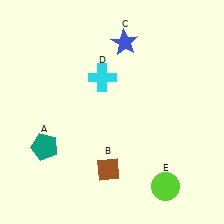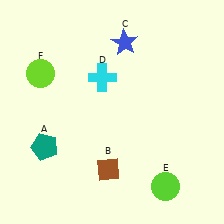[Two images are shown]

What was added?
A lime circle (F) was added in Image 2.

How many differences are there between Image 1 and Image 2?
There is 1 difference between the two images.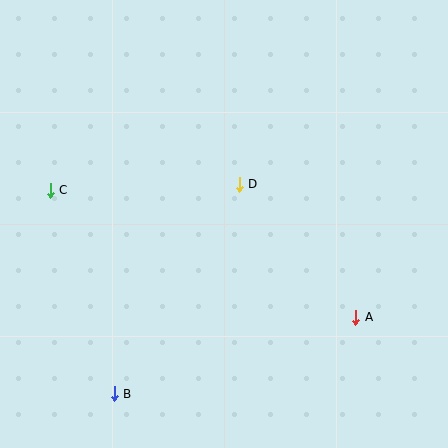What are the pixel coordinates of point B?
Point B is at (114, 394).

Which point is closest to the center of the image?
Point D at (239, 184) is closest to the center.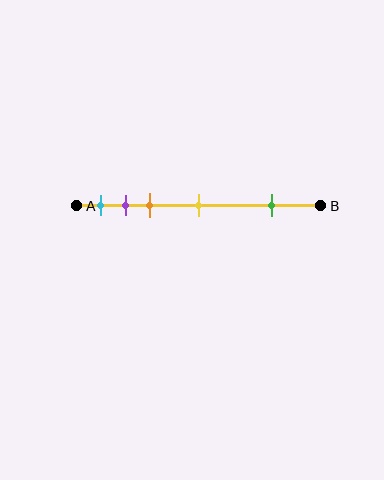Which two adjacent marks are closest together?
The purple and orange marks are the closest adjacent pair.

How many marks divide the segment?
There are 5 marks dividing the segment.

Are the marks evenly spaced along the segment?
No, the marks are not evenly spaced.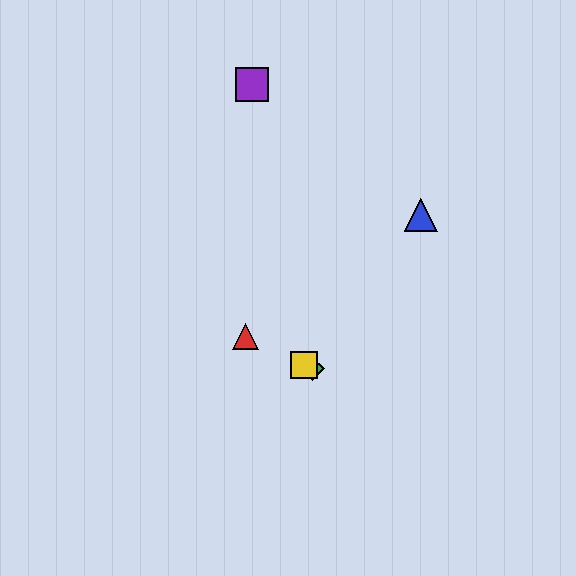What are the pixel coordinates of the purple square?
The purple square is at (252, 84).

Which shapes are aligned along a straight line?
The red triangle, the green diamond, the yellow square are aligned along a straight line.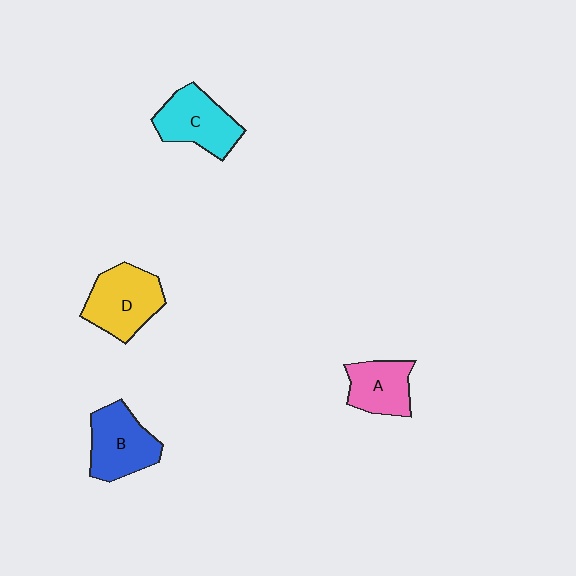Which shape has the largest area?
Shape D (yellow).